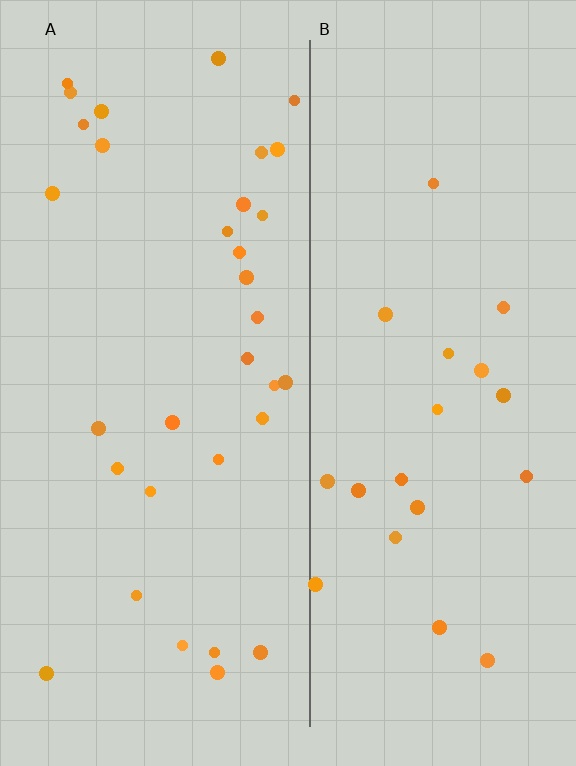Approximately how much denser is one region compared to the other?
Approximately 1.6× — region A over region B.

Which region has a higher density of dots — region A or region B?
A (the left).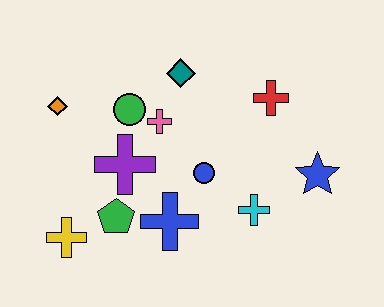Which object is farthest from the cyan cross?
The orange diamond is farthest from the cyan cross.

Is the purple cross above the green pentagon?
Yes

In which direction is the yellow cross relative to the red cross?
The yellow cross is to the left of the red cross.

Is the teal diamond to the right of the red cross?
No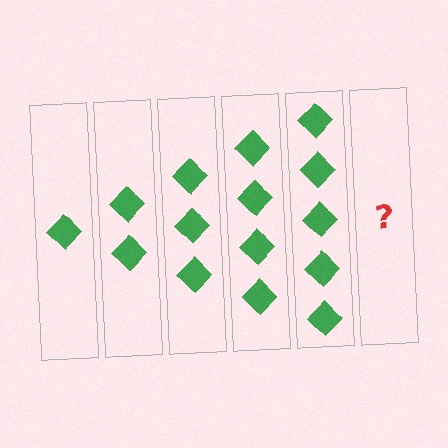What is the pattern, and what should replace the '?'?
The pattern is that each step adds one more diamond. The '?' should be 6 diamonds.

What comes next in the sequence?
The next element should be 6 diamonds.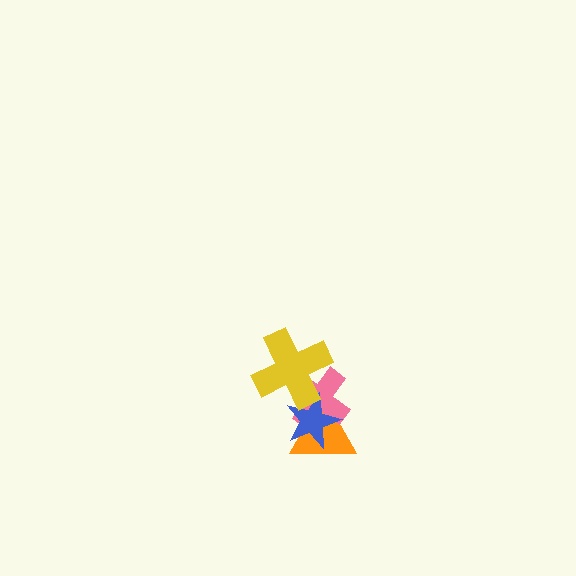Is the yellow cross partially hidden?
No, no other shape covers it.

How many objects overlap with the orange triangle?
2 objects overlap with the orange triangle.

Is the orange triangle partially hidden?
Yes, it is partially covered by another shape.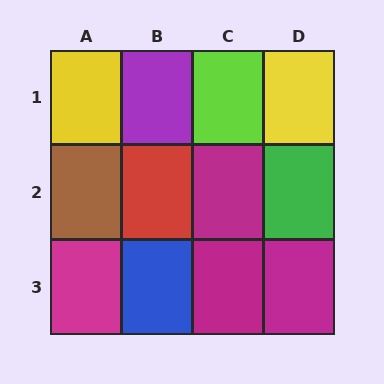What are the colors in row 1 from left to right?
Yellow, purple, lime, yellow.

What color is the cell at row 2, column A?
Brown.